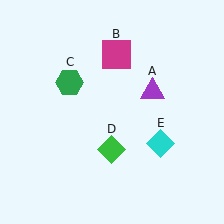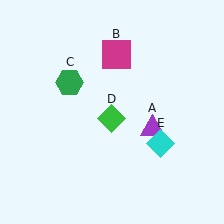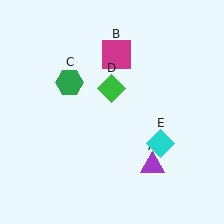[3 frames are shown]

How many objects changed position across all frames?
2 objects changed position: purple triangle (object A), green diamond (object D).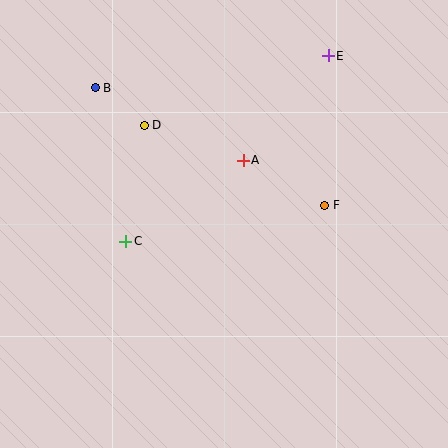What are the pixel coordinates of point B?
Point B is at (95, 88).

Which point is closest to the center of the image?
Point A at (243, 160) is closest to the center.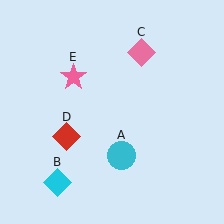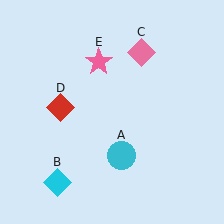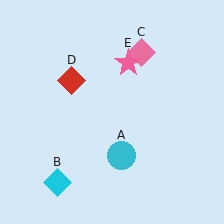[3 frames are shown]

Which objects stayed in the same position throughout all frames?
Cyan circle (object A) and cyan diamond (object B) and pink diamond (object C) remained stationary.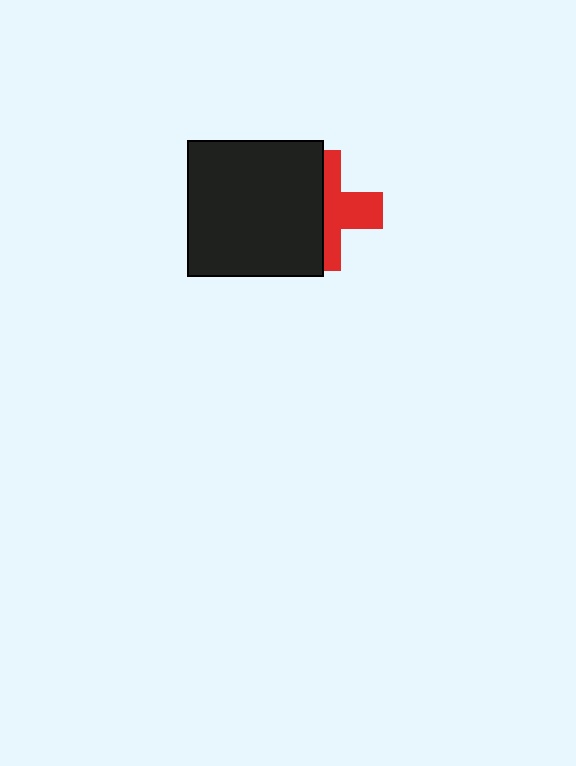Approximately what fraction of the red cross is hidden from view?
Roughly 51% of the red cross is hidden behind the black square.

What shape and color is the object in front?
The object in front is a black square.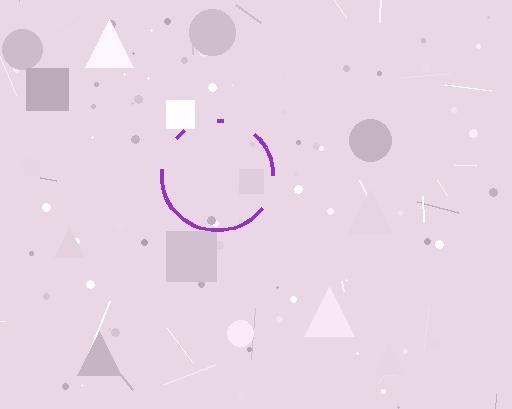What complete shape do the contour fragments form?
The contour fragments form a circle.